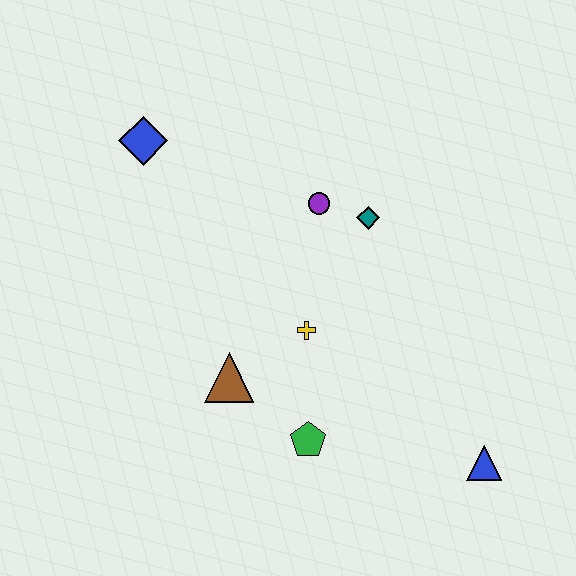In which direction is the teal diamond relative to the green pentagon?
The teal diamond is above the green pentagon.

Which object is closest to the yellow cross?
The brown triangle is closest to the yellow cross.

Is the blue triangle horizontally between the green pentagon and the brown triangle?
No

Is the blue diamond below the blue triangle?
No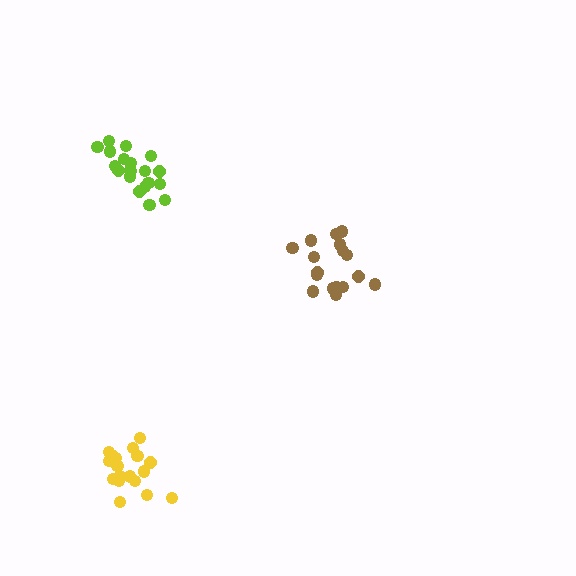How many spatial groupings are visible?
There are 3 spatial groupings.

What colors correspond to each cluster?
The clusters are colored: lime, brown, yellow.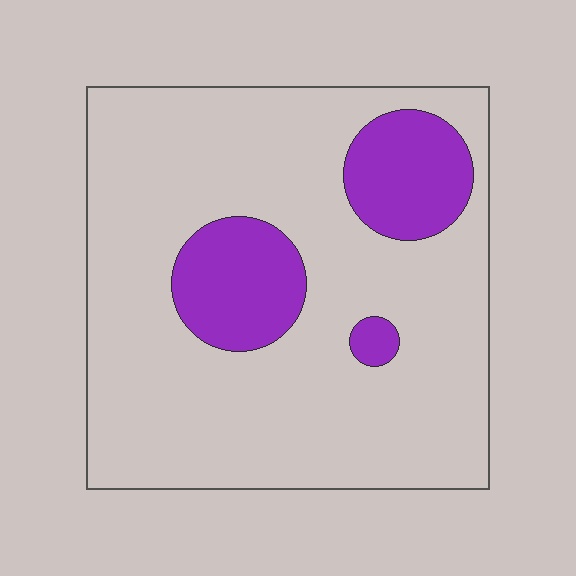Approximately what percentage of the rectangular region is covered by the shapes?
Approximately 20%.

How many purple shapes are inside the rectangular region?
3.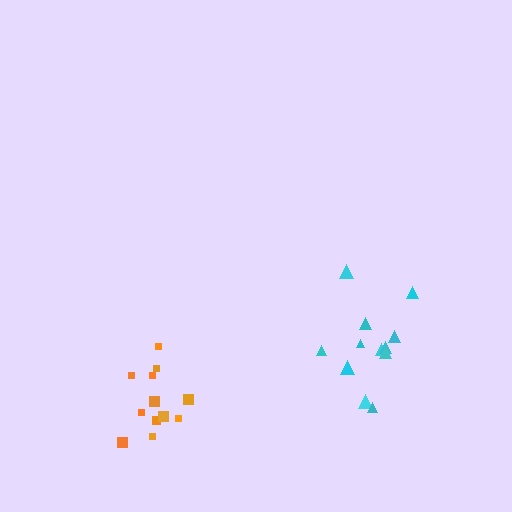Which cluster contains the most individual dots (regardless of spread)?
Cyan (12).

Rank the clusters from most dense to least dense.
orange, cyan.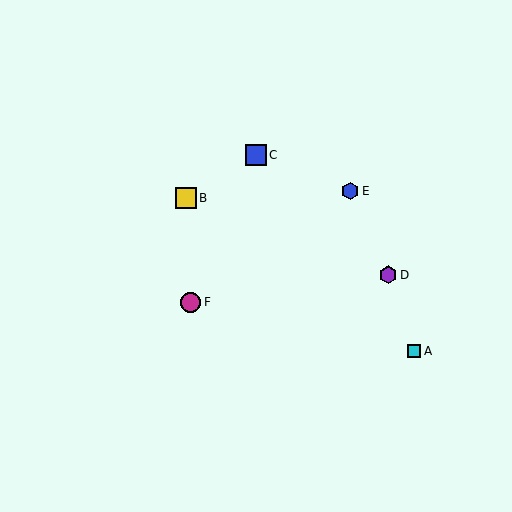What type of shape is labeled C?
Shape C is a blue square.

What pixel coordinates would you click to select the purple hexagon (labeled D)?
Click at (388, 275) to select the purple hexagon D.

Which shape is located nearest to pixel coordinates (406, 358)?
The cyan square (labeled A) at (414, 351) is nearest to that location.